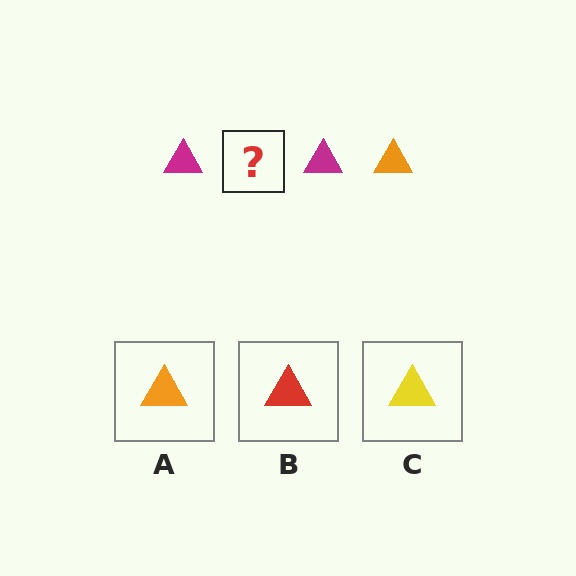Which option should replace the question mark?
Option A.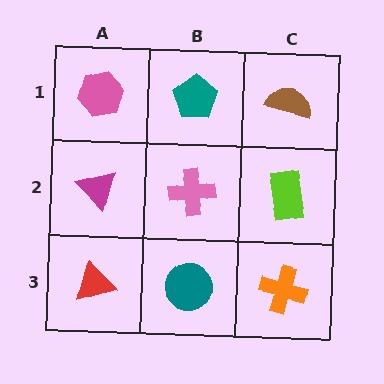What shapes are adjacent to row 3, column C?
A lime rectangle (row 2, column C), a teal circle (row 3, column B).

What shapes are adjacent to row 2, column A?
A pink hexagon (row 1, column A), a red triangle (row 3, column A), a pink cross (row 2, column B).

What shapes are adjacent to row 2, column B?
A teal pentagon (row 1, column B), a teal circle (row 3, column B), a magenta triangle (row 2, column A), a lime rectangle (row 2, column C).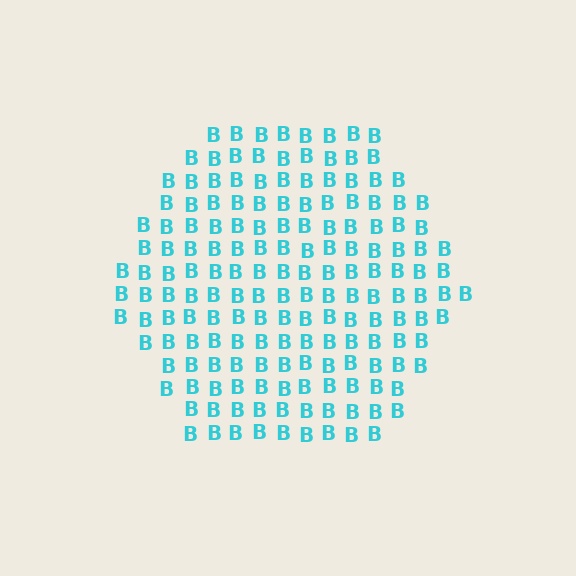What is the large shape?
The large shape is a hexagon.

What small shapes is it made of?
It is made of small letter B's.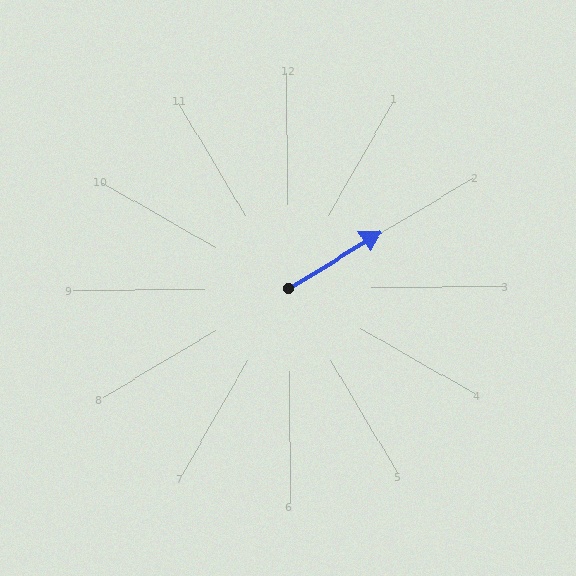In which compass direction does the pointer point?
Northeast.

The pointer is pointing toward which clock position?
Roughly 2 o'clock.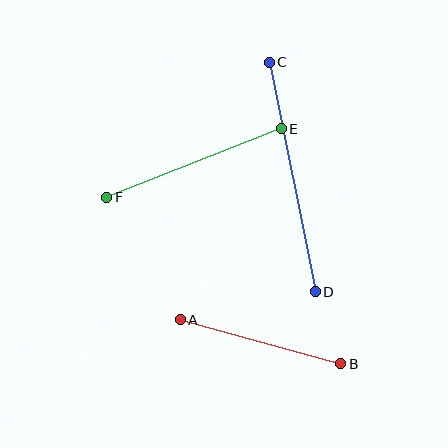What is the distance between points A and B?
The distance is approximately 166 pixels.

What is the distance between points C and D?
The distance is approximately 234 pixels.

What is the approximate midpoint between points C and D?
The midpoint is at approximately (292, 177) pixels.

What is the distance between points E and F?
The distance is approximately 188 pixels.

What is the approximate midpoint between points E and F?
The midpoint is at approximately (194, 163) pixels.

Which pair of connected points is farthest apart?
Points C and D are farthest apart.